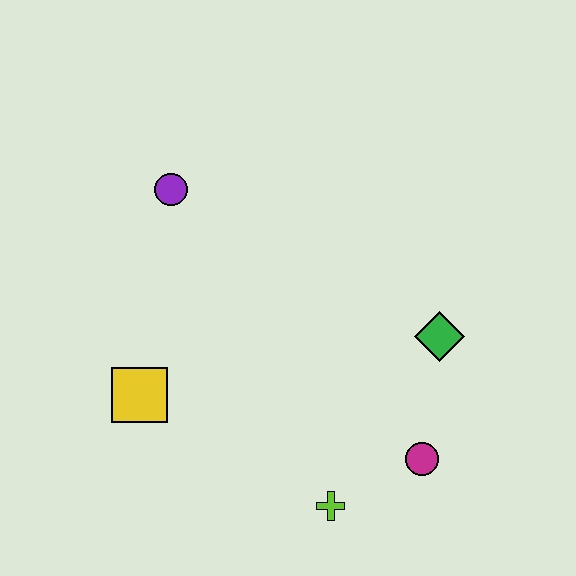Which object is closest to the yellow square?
The purple circle is closest to the yellow square.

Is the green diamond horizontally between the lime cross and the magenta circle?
No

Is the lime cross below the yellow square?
Yes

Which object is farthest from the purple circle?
The magenta circle is farthest from the purple circle.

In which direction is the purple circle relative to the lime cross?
The purple circle is above the lime cross.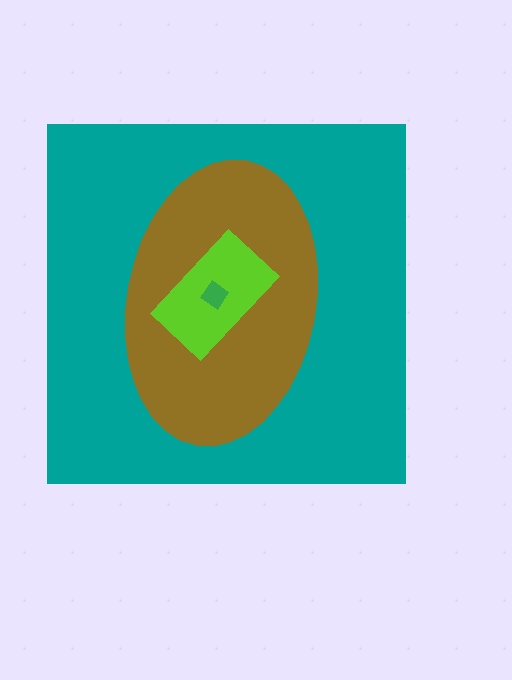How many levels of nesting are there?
4.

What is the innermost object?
The green diamond.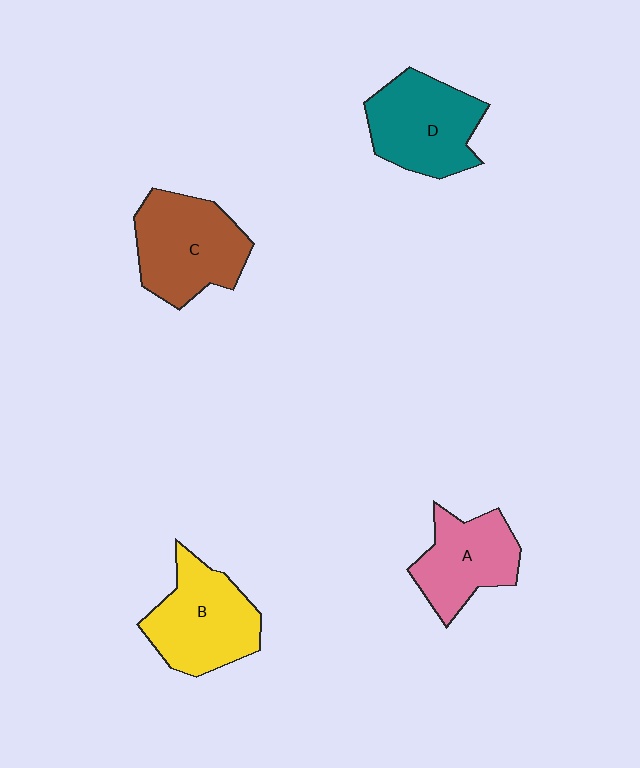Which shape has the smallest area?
Shape A (pink).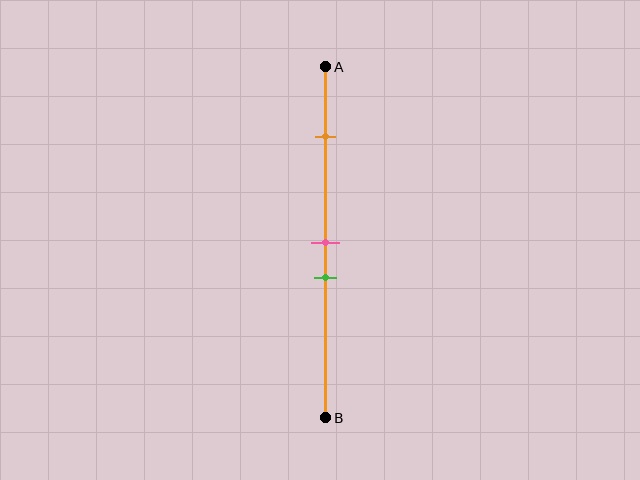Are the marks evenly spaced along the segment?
No, the marks are not evenly spaced.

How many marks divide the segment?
There are 3 marks dividing the segment.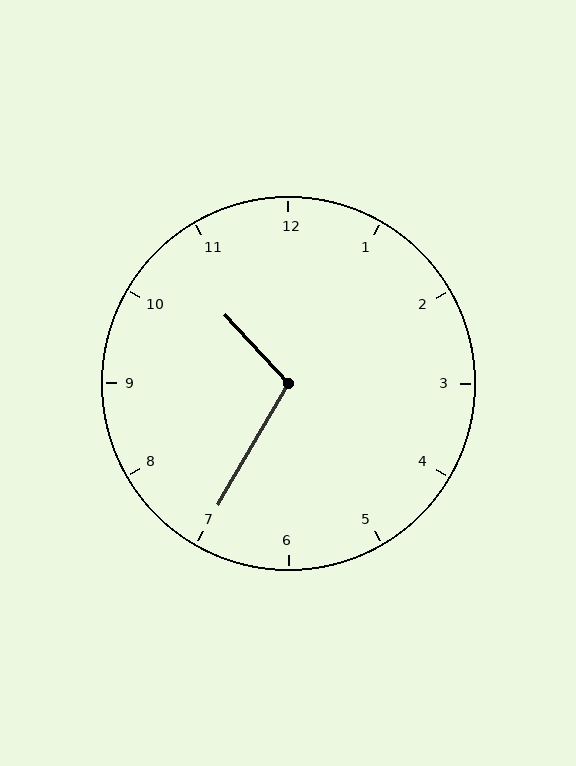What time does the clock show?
10:35.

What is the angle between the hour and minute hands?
Approximately 108 degrees.